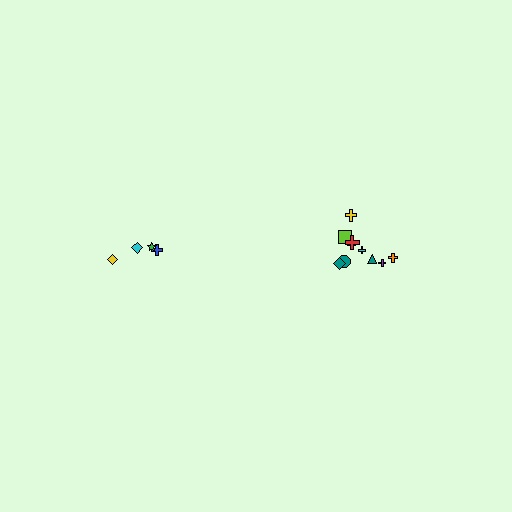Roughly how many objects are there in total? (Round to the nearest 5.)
Roughly 15 objects in total.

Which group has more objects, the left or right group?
The right group.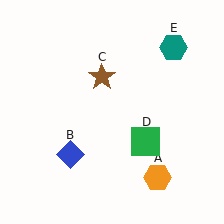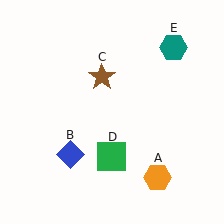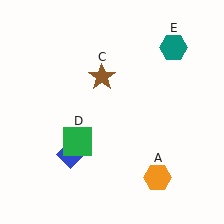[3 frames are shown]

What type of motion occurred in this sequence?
The green square (object D) rotated clockwise around the center of the scene.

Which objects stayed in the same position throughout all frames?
Orange hexagon (object A) and blue diamond (object B) and brown star (object C) and teal hexagon (object E) remained stationary.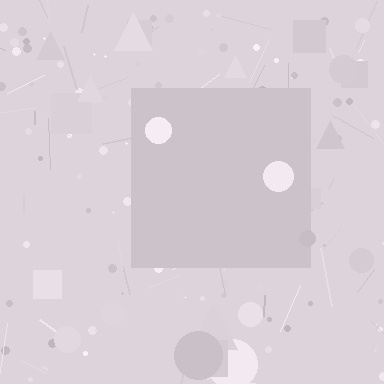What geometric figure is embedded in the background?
A square is embedded in the background.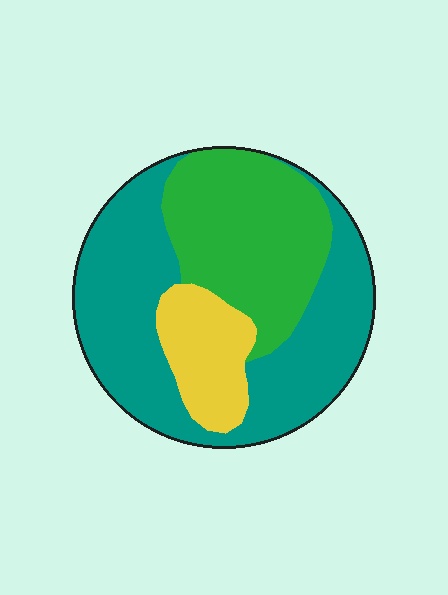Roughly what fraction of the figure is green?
Green takes up about one third (1/3) of the figure.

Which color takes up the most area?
Teal, at roughly 55%.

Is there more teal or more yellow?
Teal.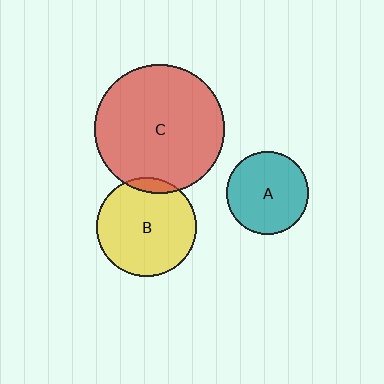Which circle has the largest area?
Circle C (red).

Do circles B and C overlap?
Yes.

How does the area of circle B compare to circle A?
Approximately 1.4 times.